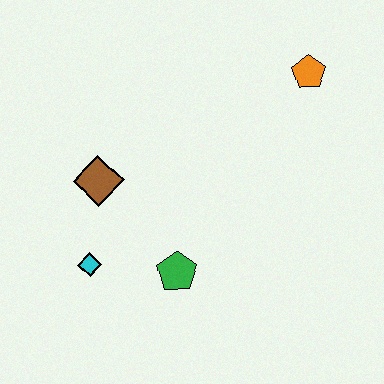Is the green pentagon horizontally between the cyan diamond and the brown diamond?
No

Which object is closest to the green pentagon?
The cyan diamond is closest to the green pentagon.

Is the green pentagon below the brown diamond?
Yes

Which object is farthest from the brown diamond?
The orange pentagon is farthest from the brown diamond.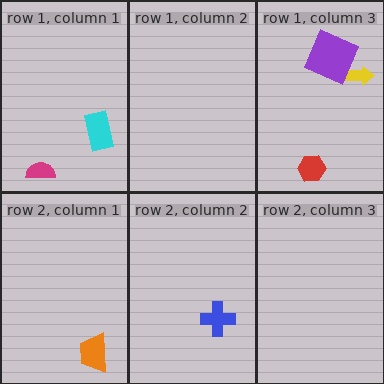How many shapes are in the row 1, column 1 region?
2.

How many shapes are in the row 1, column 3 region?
3.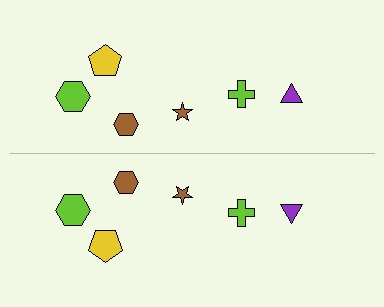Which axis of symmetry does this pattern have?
The pattern has a horizontal axis of symmetry running through the center of the image.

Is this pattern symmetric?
Yes, this pattern has bilateral (reflection) symmetry.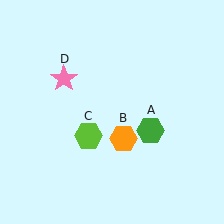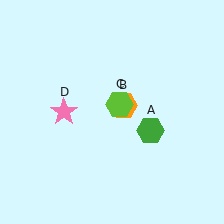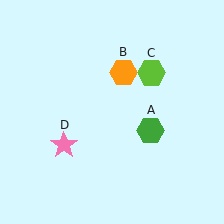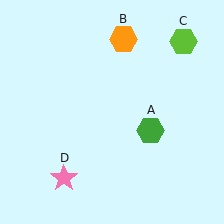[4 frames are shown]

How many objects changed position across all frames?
3 objects changed position: orange hexagon (object B), lime hexagon (object C), pink star (object D).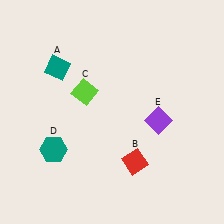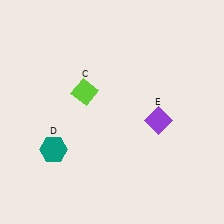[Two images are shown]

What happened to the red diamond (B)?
The red diamond (B) was removed in Image 2. It was in the bottom-right area of Image 1.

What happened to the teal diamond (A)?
The teal diamond (A) was removed in Image 2. It was in the top-left area of Image 1.